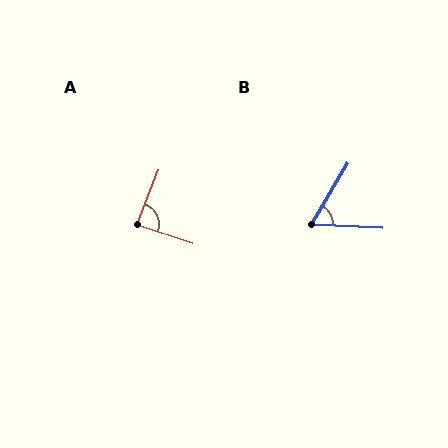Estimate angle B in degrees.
Approximately 62 degrees.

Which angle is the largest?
A, at approximately 86 degrees.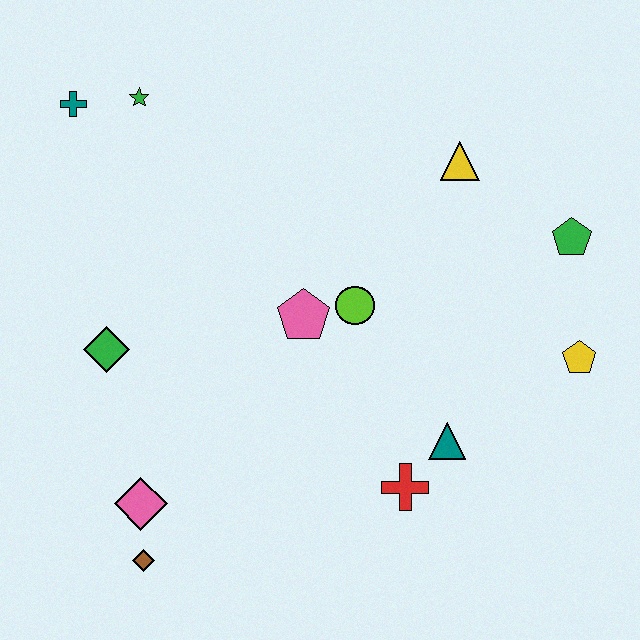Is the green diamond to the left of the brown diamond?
Yes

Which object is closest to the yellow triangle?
The green pentagon is closest to the yellow triangle.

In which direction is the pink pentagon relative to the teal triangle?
The pink pentagon is to the left of the teal triangle.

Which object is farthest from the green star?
The yellow pentagon is farthest from the green star.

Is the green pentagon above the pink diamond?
Yes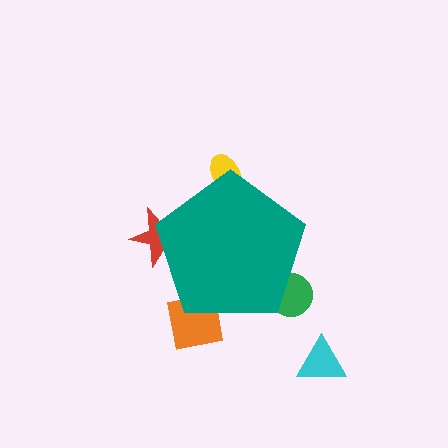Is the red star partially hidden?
Yes, the red star is partially hidden behind the teal pentagon.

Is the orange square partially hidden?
Yes, the orange square is partially hidden behind the teal pentagon.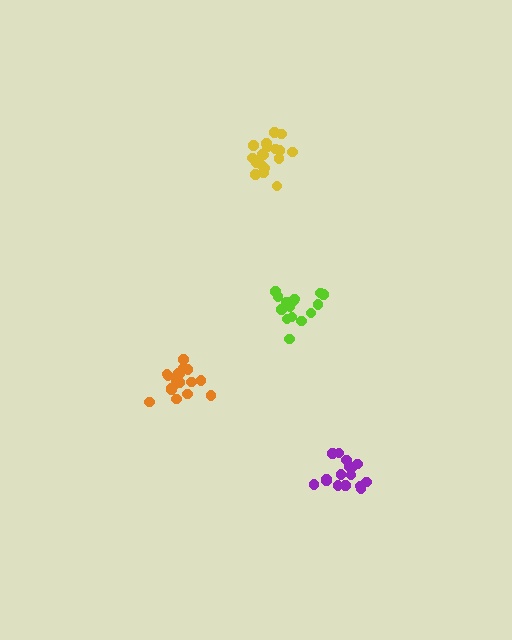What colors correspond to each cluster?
The clusters are colored: yellow, orange, purple, lime.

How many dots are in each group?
Group 1: 19 dots, Group 2: 19 dots, Group 3: 16 dots, Group 4: 15 dots (69 total).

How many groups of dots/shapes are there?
There are 4 groups.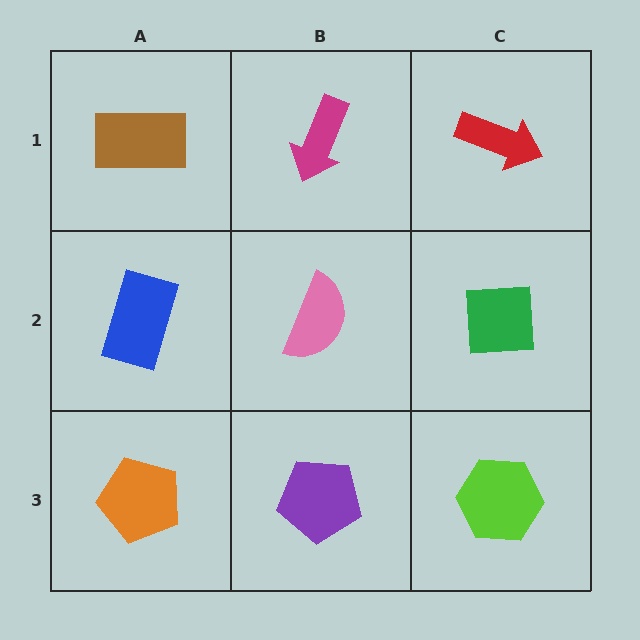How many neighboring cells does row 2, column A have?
3.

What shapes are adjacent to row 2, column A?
A brown rectangle (row 1, column A), an orange pentagon (row 3, column A), a pink semicircle (row 2, column B).